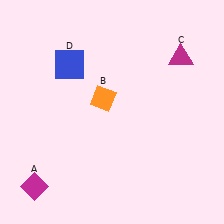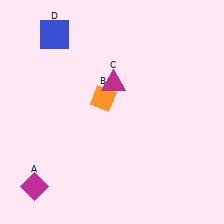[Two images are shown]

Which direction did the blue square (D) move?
The blue square (D) moved up.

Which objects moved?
The objects that moved are: the magenta triangle (C), the blue square (D).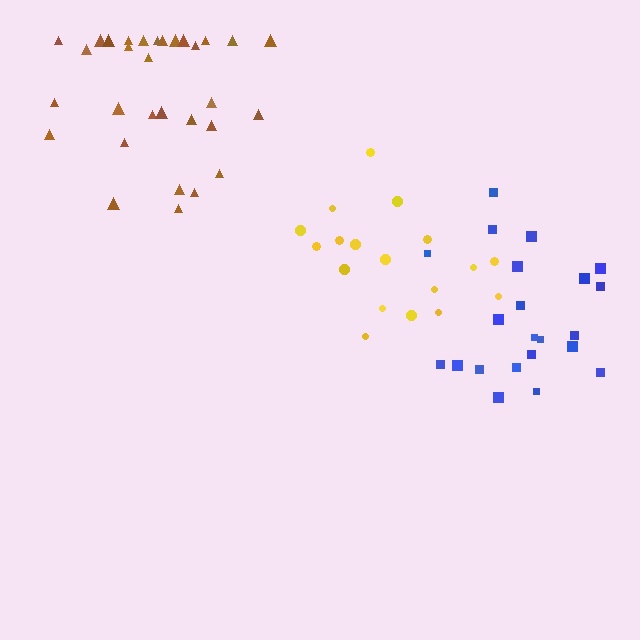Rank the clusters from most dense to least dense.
brown, blue, yellow.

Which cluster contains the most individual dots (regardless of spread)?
Brown (31).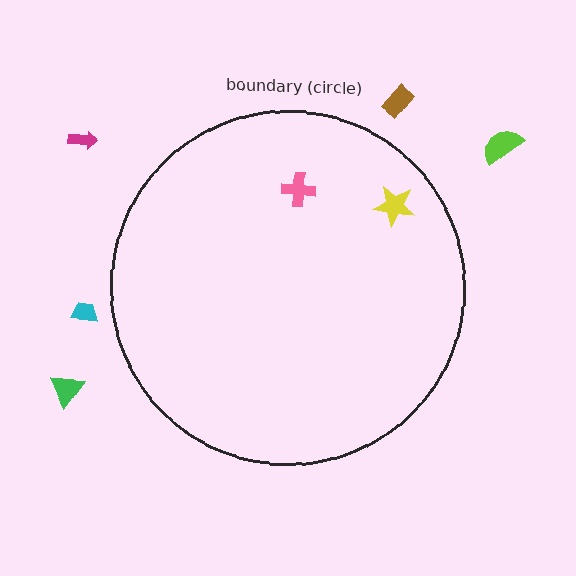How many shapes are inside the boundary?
2 inside, 5 outside.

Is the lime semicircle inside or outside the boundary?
Outside.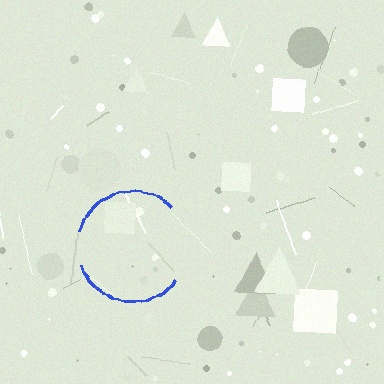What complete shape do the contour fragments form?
The contour fragments form a circle.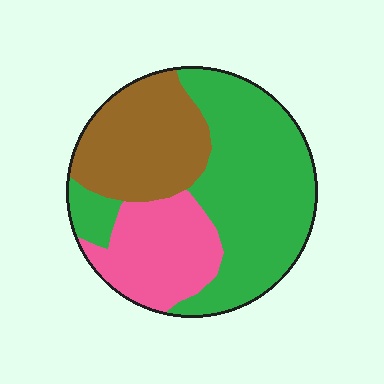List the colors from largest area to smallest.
From largest to smallest: green, brown, pink.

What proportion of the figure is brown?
Brown takes up about one quarter (1/4) of the figure.